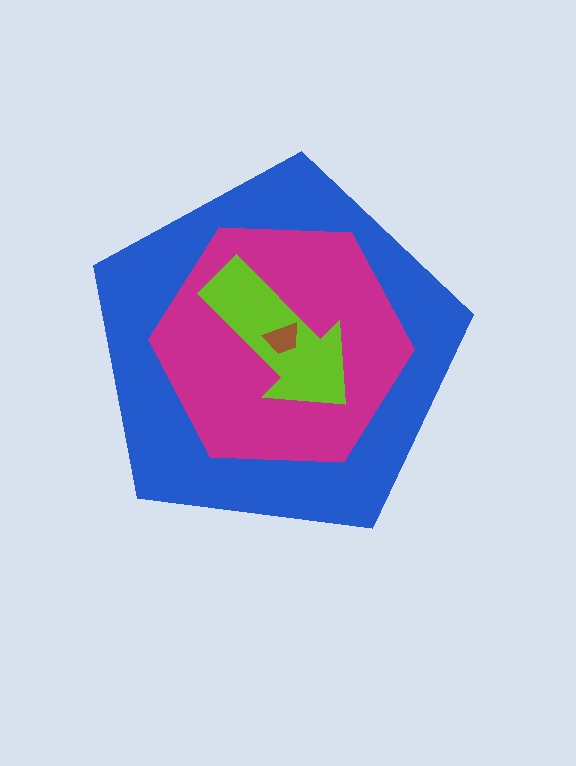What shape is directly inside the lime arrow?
The brown trapezoid.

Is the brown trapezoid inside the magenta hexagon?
Yes.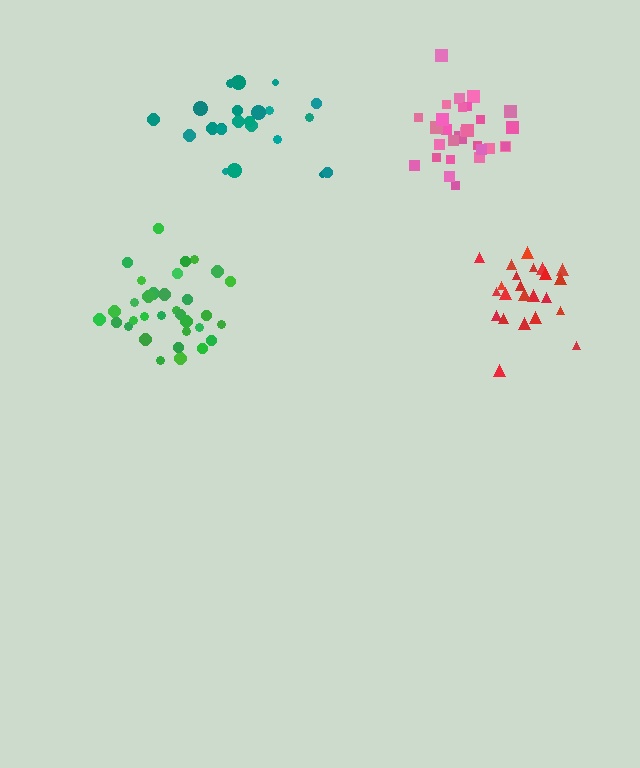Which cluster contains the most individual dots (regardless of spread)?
Green (33).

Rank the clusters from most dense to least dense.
pink, red, green, teal.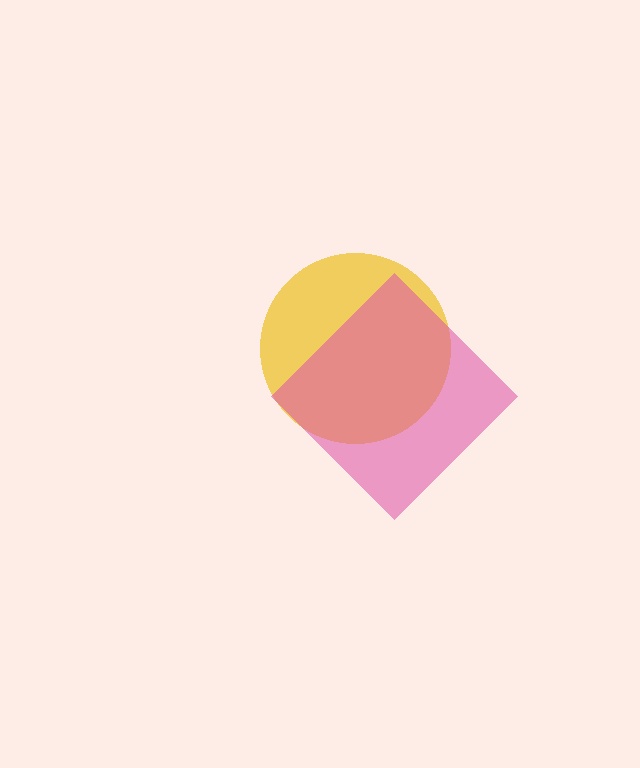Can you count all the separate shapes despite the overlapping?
Yes, there are 2 separate shapes.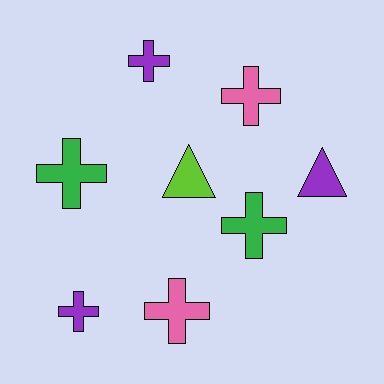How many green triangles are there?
There are no green triangles.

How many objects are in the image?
There are 8 objects.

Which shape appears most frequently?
Cross, with 6 objects.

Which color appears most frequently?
Purple, with 3 objects.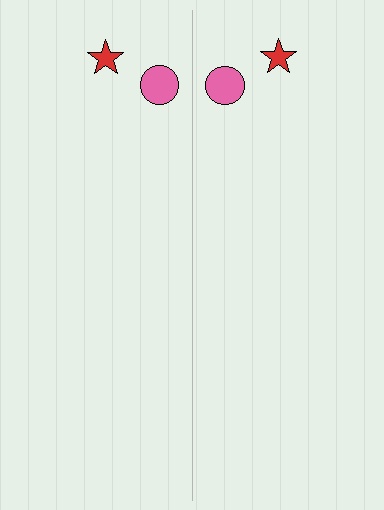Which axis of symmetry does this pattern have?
The pattern has a vertical axis of symmetry running through the center of the image.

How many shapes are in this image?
There are 4 shapes in this image.